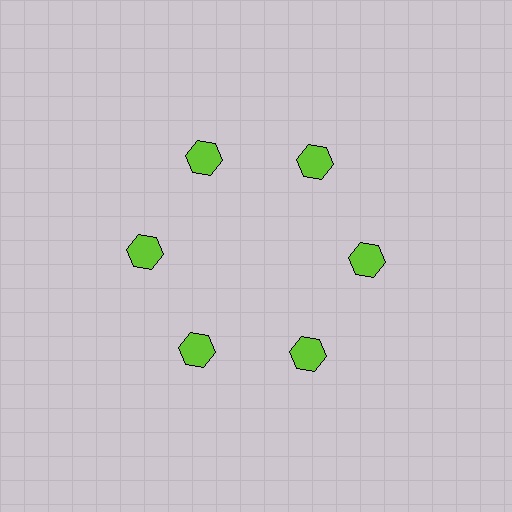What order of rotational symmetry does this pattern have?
This pattern has 6-fold rotational symmetry.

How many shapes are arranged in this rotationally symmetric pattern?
There are 6 shapes, arranged in 6 groups of 1.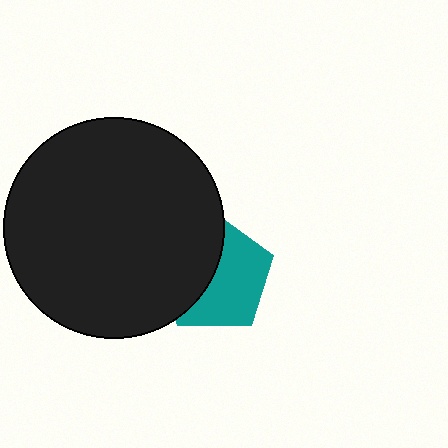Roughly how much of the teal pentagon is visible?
About half of it is visible (roughly 55%).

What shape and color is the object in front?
The object in front is a black circle.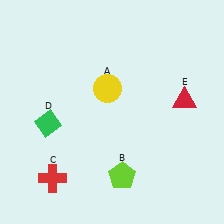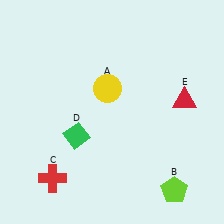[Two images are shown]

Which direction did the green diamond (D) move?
The green diamond (D) moved right.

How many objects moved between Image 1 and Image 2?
2 objects moved between the two images.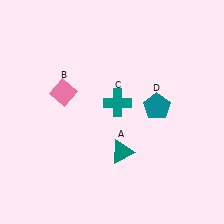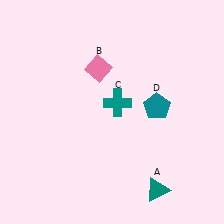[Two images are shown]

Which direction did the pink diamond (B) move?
The pink diamond (B) moved right.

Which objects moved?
The objects that moved are: the teal triangle (A), the pink diamond (B).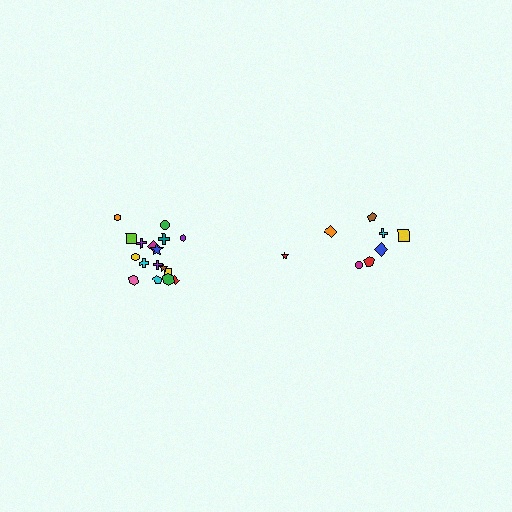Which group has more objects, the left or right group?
The left group.